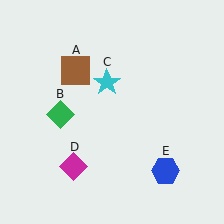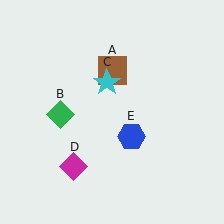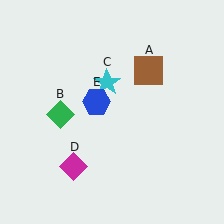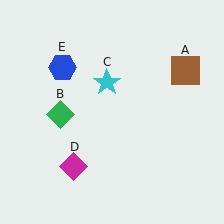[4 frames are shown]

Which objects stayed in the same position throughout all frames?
Green diamond (object B) and cyan star (object C) and magenta diamond (object D) remained stationary.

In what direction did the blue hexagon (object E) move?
The blue hexagon (object E) moved up and to the left.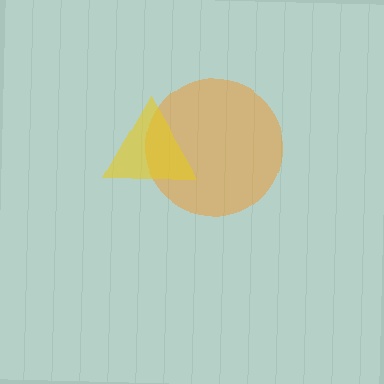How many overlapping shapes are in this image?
There are 2 overlapping shapes in the image.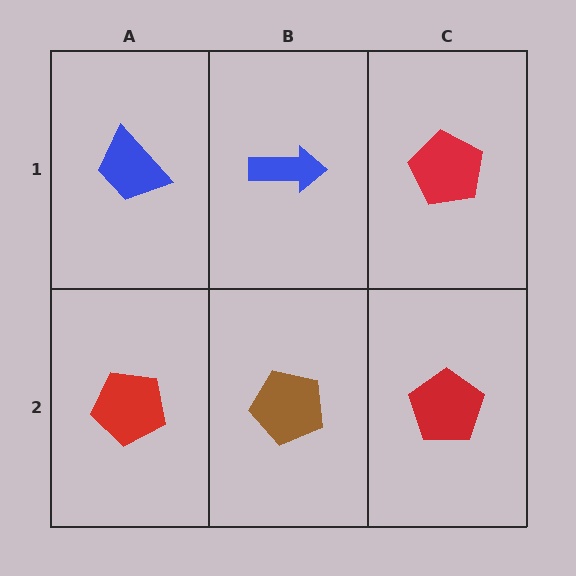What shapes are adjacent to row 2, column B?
A blue arrow (row 1, column B), a red pentagon (row 2, column A), a red pentagon (row 2, column C).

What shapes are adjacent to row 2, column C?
A red pentagon (row 1, column C), a brown pentagon (row 2, column B).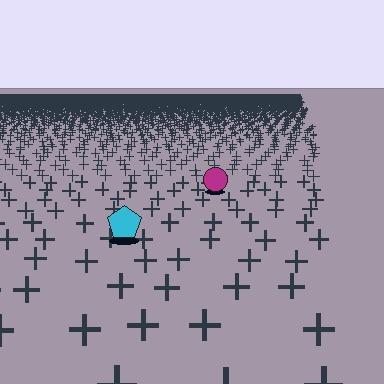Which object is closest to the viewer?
The cyan pentagon is closest. The texture marks near it are larger and more spread out.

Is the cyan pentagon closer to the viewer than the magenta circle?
Yes. The cyan pentagon is closer — you can tell from the texture gradient: the ground texture is coarser near it.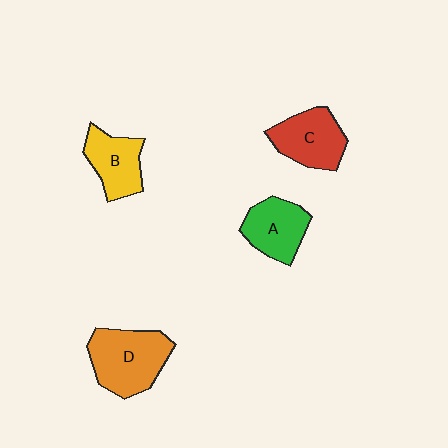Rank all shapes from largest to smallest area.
From largest to smallest: D (orange), C (red), A (green), B (yellow).